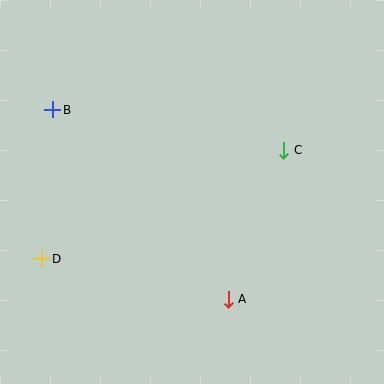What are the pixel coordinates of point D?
Point D is at (42, 259).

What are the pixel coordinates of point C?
Point C is at (284, 150).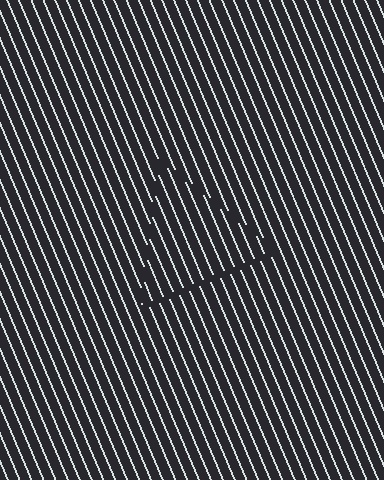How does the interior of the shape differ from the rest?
The interior of the shape contains the same grating, shifted by half a period — the contour is defined by the phase discontinuity where line-ends from the inner and outer gratings abut.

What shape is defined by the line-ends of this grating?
An illusory triangle. The interior of the shape contains the same grating, shifted by half a period — the contour is defined by the phase discontinuity where line-ends from the inner and outer gratings abut.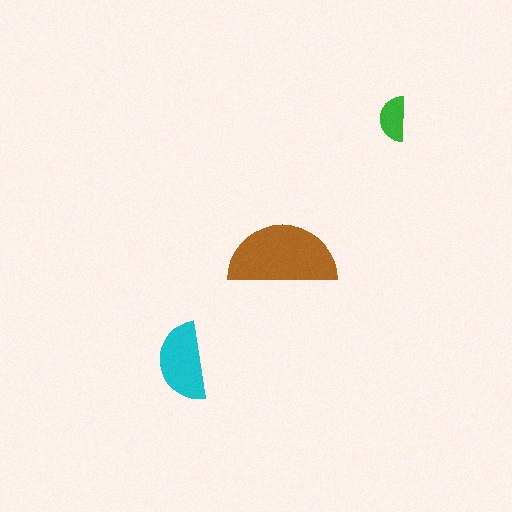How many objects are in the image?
There are 3 objects in the image.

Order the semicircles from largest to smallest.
the brown one, the cyan one, the green one.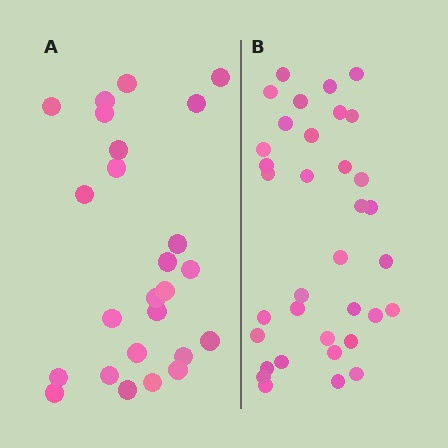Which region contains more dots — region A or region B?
Region B (the right region) has more dots.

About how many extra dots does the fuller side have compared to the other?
Region B has roughly 10 or so more dots than region A.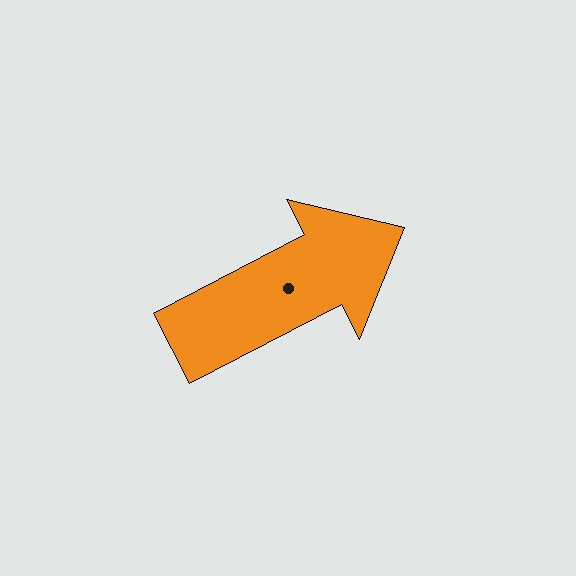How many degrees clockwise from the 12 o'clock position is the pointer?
Approximately 62 degrees.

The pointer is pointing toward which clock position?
Roughly 2 o'clock.